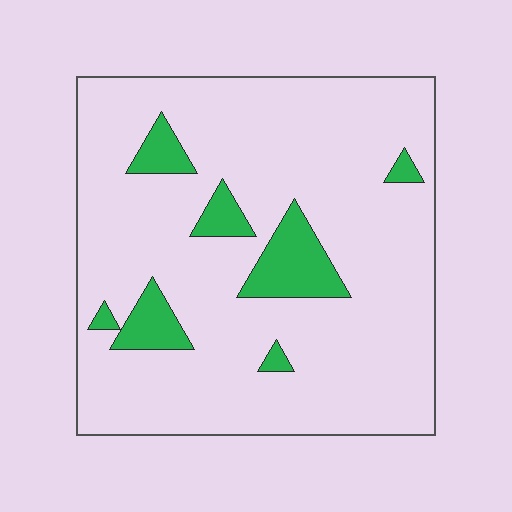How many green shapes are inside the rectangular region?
7.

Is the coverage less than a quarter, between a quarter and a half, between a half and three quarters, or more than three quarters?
Less than a quarter.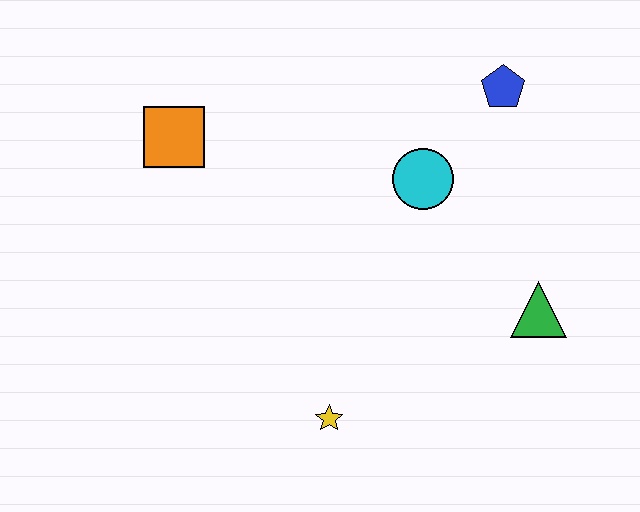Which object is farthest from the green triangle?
The orange square is farthest from the green triangle.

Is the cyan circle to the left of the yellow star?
No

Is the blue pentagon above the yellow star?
Yes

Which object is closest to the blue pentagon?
The cyan circle is closest to the blue pentagon.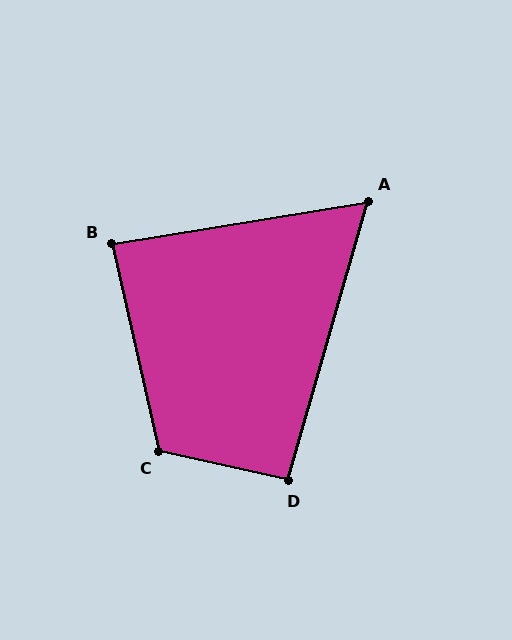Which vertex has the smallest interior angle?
A, at approximately 65 degrees.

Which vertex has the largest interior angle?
C, at approximately 115 degrees.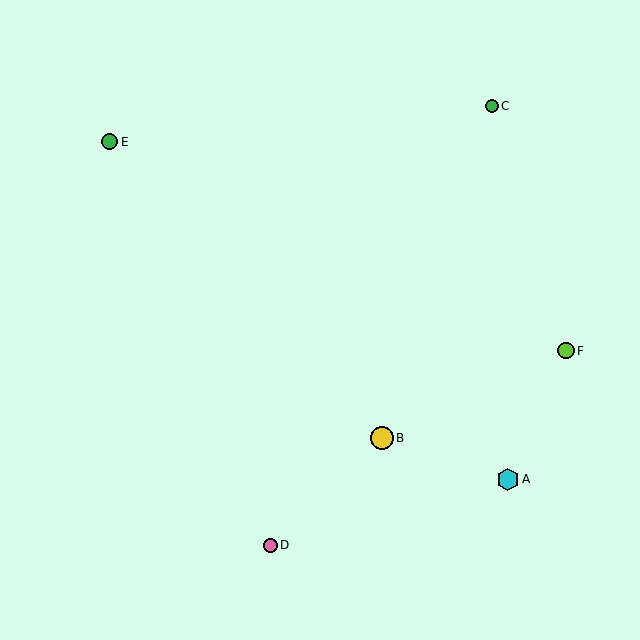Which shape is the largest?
The cyan hexagon (labeled A) is the largest.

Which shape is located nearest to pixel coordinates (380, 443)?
The yellow circle (labeled B) at (382, 438) is nearest to that location.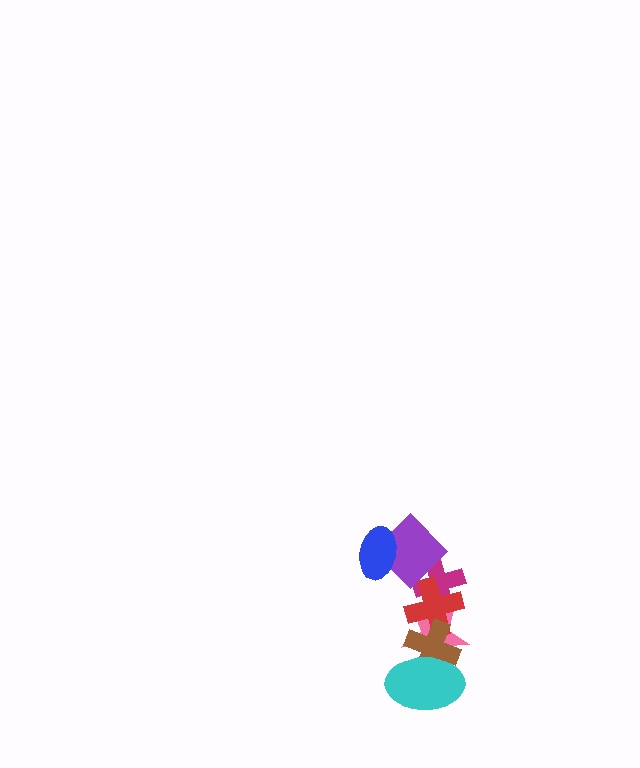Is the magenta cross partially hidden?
Yes, it is partially covered by another shape.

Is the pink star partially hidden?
Yes, it is partially covered by another shape.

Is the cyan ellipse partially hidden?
No, no other shape covers it.